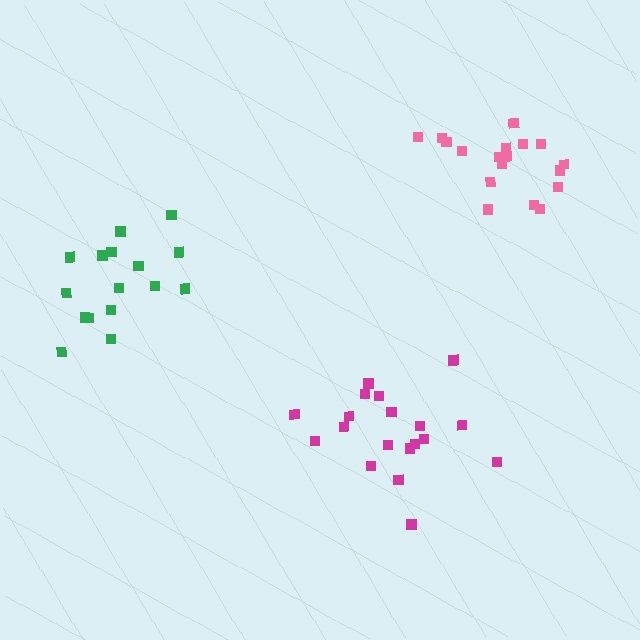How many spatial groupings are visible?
There are 3 spatial groupings.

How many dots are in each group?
Group 1: 19 dots, Group 2: 18 dots, Group 3: 16 dots (53 total).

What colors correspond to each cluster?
The clusters are colored: magenta, pink, green.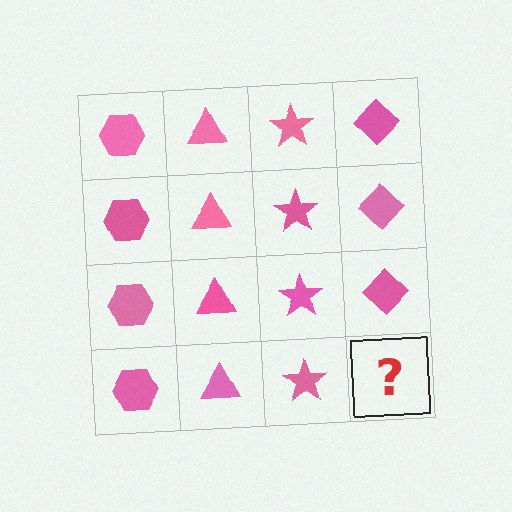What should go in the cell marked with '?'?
The missing cell should contain a pink diamond.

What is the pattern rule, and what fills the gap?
The rule is that each column has a consistent shape. The gap should be filled with a pink diamond.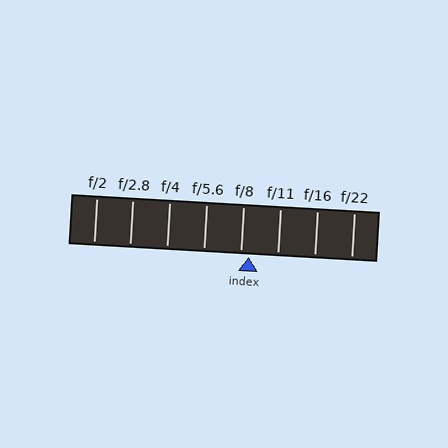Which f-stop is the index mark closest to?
The index mark is closest to f/8.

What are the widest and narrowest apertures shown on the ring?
The widest aperture shown is f/2 and the narrowest is f/22.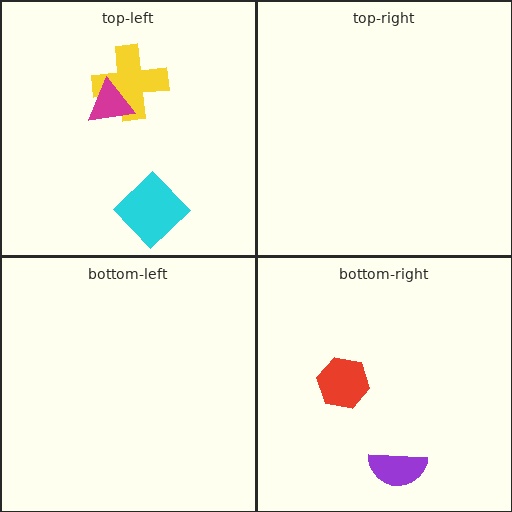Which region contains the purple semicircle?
The bottom-right region.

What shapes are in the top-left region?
The cyan diamond, the yellow cross, the magenta triangle.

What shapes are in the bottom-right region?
The red hexagon, the purple semicircle.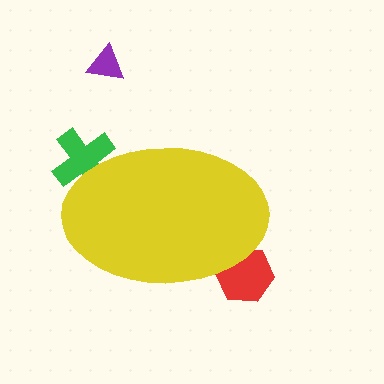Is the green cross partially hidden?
Yes, the green cross is partially hidden behind the yellow ellipse.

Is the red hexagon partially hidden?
Yes, the red hexagon is partially hidden behind the yellow ellipse.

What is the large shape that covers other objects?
A yellow ellipse.